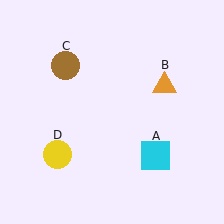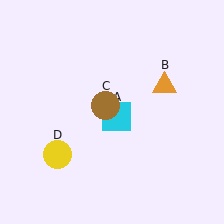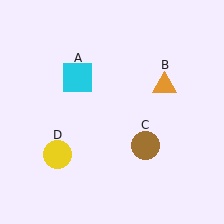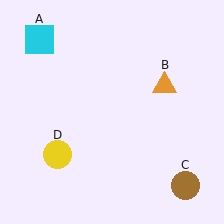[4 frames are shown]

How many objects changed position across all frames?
2 objects changed position: cyan square (object A), brown circle (object C).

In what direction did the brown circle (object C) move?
The brown circle (object C) moved down and to the right.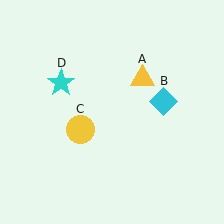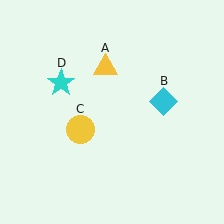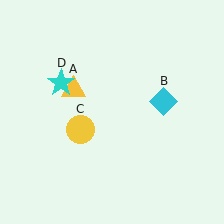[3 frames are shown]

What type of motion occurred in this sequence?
The yellow triangle (object A) rotated counterclockwise around the center of the scene.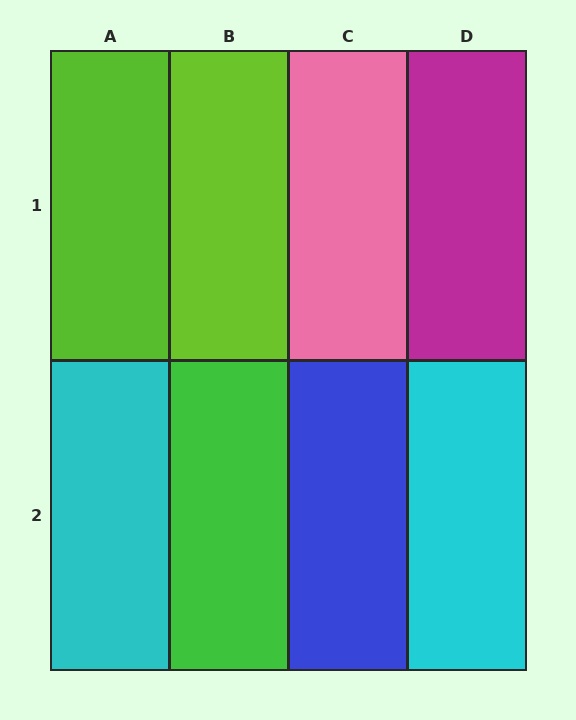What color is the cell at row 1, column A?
Lime.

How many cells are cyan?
2 cells are cyan.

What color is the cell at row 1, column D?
Magenta.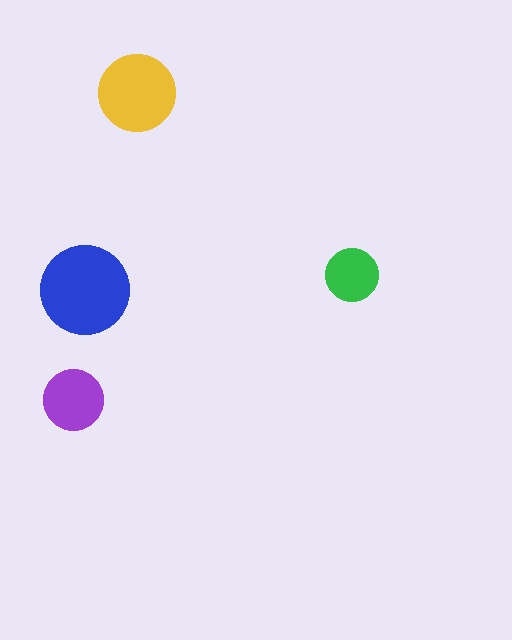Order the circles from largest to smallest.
the blue one, the yellow one, the purple one, the green one.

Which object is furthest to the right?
The green circle is rightmost.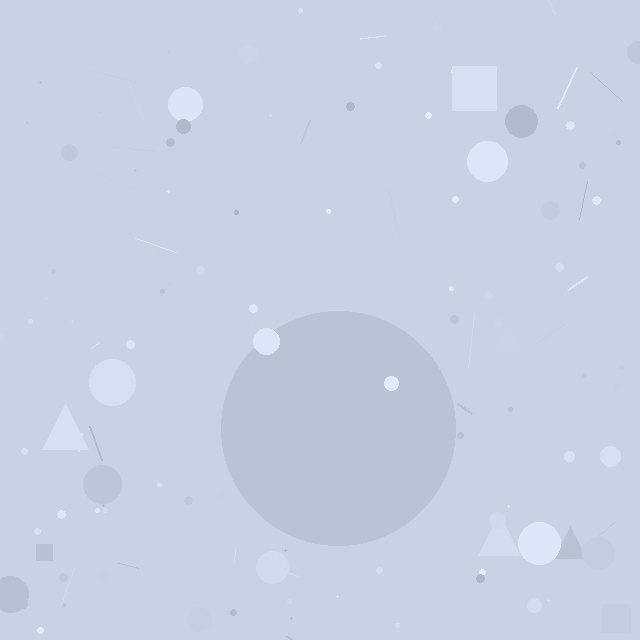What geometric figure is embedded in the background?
A circle is embedded in the background.